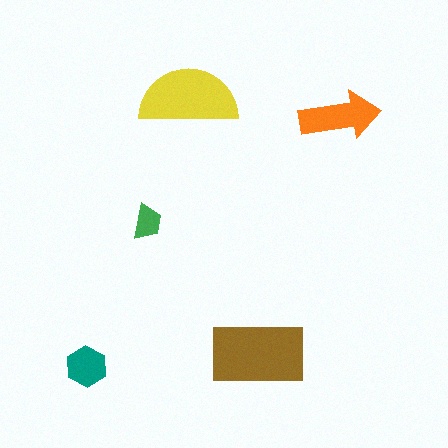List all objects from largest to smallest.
The brown rectangle, the yellow semicircle, the orange arrow, the teal hexagon, the green trapezoid.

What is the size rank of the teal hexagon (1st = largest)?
4th.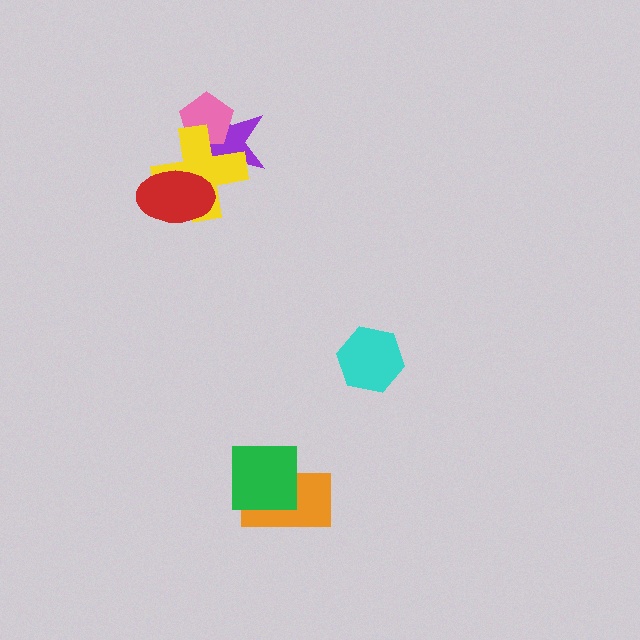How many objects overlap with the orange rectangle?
1 object overlaps with the orange rectangle.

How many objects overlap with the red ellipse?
2 objects overlap with the red ellipse.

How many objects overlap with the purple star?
3 objects overlap with the purple star.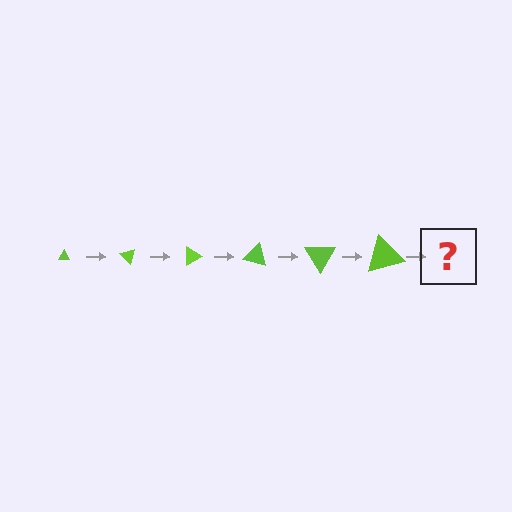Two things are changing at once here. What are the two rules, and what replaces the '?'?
The two rules are that the triangle grows larger each step and it rotates 45 degrees each step. The '?' should be a triangle, larger than the previous one and rotated 270 degrees from the start.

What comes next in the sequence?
The next element should be a triangle, larger than the previous one and rotated 270 degrees from the start.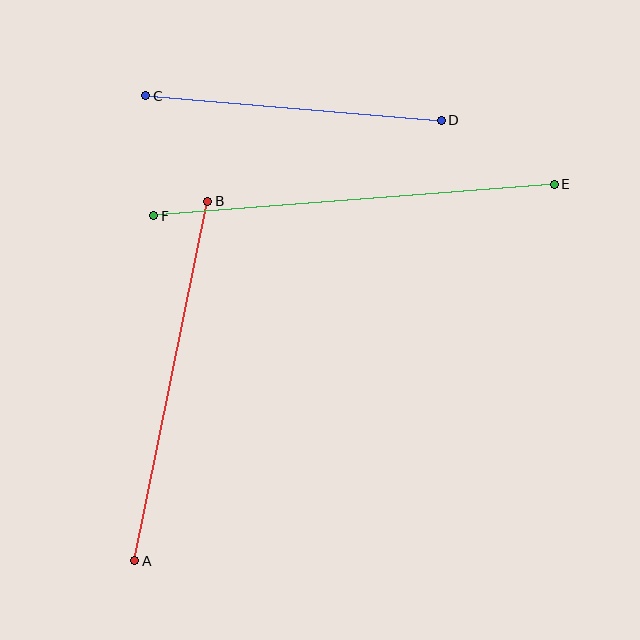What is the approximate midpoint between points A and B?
The midpoint is at approximately (171, 381) pixels.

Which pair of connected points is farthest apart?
Points E and F are farthest apart.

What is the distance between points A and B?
The distance is approximately 366 pixels.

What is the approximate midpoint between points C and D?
The midpoint is at approximately (293, 108) pixels.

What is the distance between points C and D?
The distance is approximately 296 pixels.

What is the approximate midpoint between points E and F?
The midpoint is at approximately (354, 200) pixels.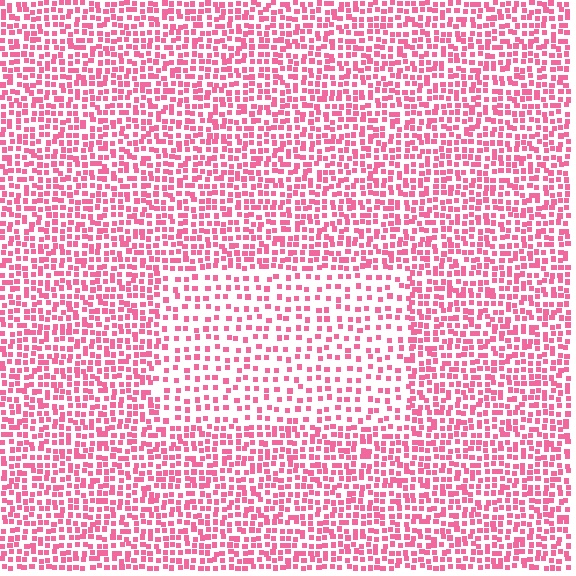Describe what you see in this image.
The image contains small pink elements arranged at two different densities. A rectangle-shaped region is visible where the elements are less densely packed than the surrounding area.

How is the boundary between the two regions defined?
The boundary is defined by a change in element density (approximately 1.9x ratio). All elements are the same color, size, and shape.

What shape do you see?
I see a rectangle.